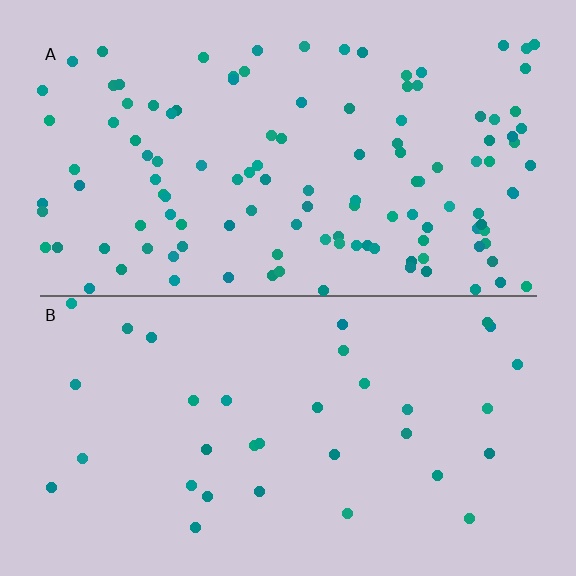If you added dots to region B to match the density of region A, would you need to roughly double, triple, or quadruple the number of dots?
Approximately quadruple.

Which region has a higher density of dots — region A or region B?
A (the top).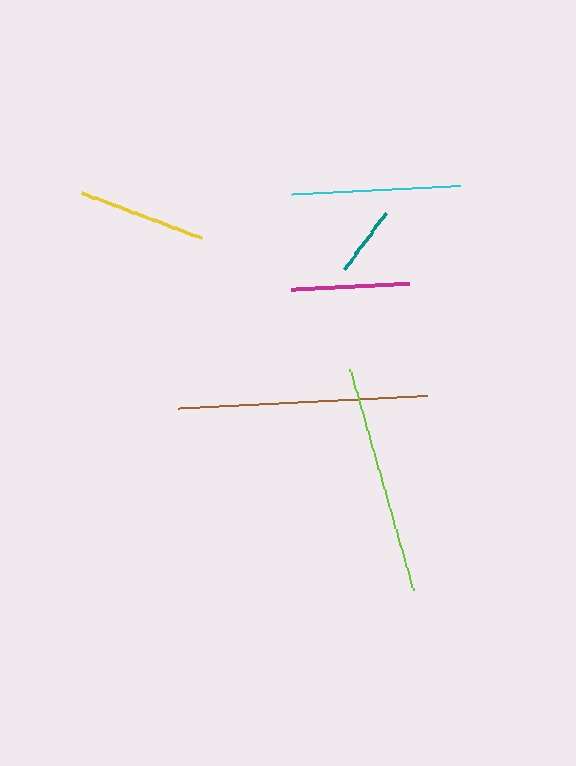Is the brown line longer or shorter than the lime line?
The brown line is longer than the lime line.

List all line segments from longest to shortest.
From longest to shortest: brown, lime, cyan, yellow, magenta, teal.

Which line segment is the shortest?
The teal line is the shortest at approximately 69 pixels.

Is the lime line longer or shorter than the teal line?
The lime line is longer than the teal line.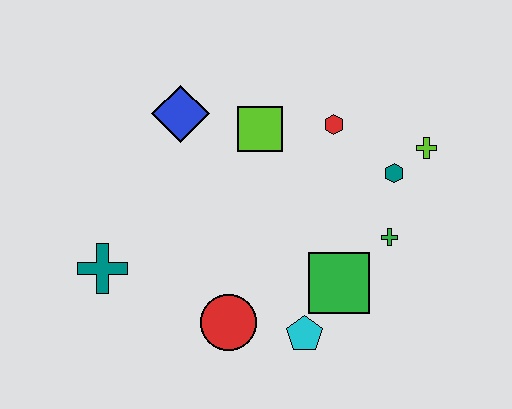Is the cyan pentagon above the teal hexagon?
No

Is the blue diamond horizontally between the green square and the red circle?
No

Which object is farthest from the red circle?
The lime cross is farthest from the red circle.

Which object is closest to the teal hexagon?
The lime cross is closest to the teal hexagon.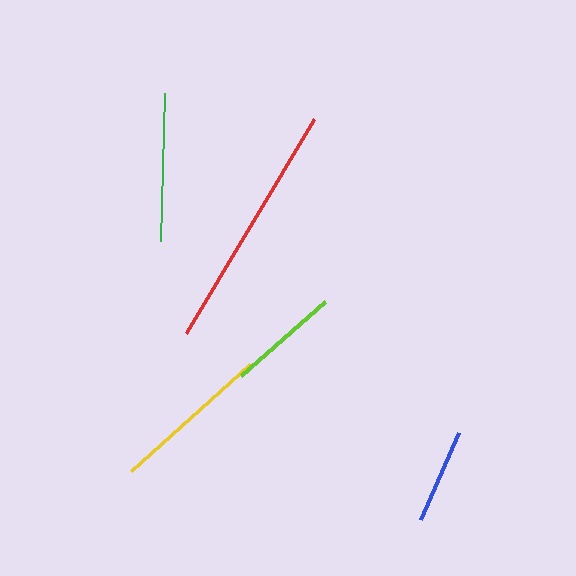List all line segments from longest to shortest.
From longest to shortest: red, yellow, green, lime, blue.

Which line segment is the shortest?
The blue line is the shortest at approximately 95 pixels.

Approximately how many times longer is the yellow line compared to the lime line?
The yellow line is approximately 1.4 times the length of the lime line.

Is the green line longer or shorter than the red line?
The red line is longer than the green line.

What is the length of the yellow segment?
The yellow segment is approximately 160 pixels long.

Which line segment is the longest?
The red line is the longest at approximately 250 pixels.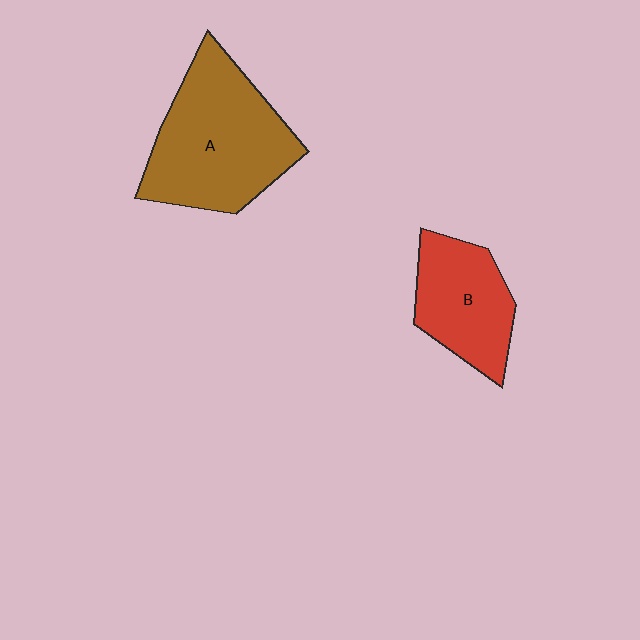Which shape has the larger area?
Shape A (brown).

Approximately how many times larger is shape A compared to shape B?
Approximately 1.6 times.